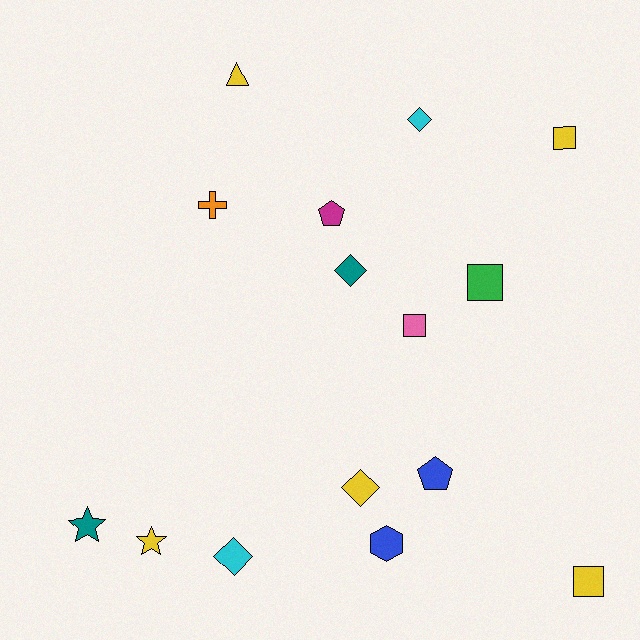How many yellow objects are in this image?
There are 5 yellow objects.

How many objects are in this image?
There are 15 objects.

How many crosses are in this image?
There is 1 cross.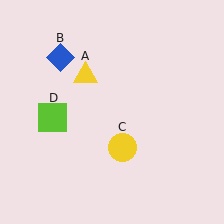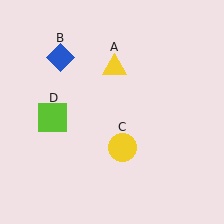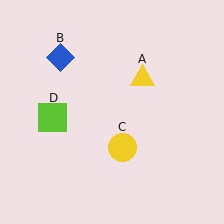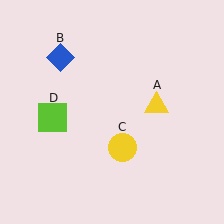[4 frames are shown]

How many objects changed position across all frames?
1 object changed position: yellow triangle (object A).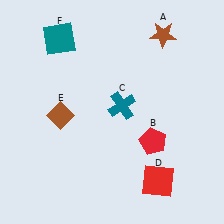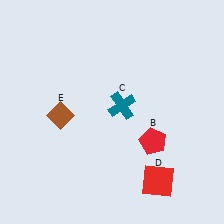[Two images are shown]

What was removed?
The brown star (A), the teal square (F) were removed in Image 2.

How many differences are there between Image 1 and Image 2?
There are 2 differences between the two images.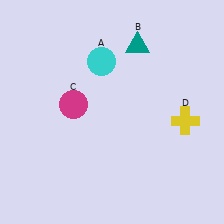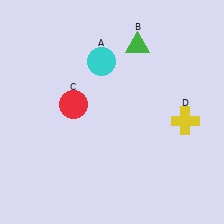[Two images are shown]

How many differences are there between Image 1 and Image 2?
There are 2 differences between the two images.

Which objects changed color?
B changed from teal to green. C changed from magenta to red.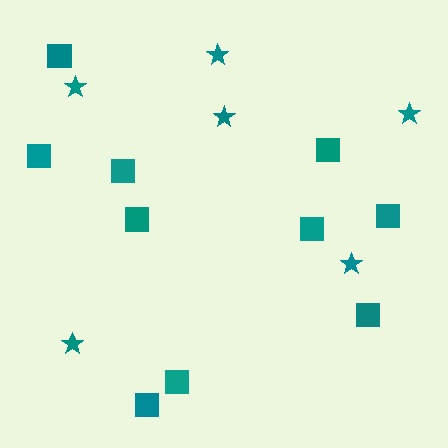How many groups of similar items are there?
There are 2 groups: one group of stars (6) and one group of squares (10).